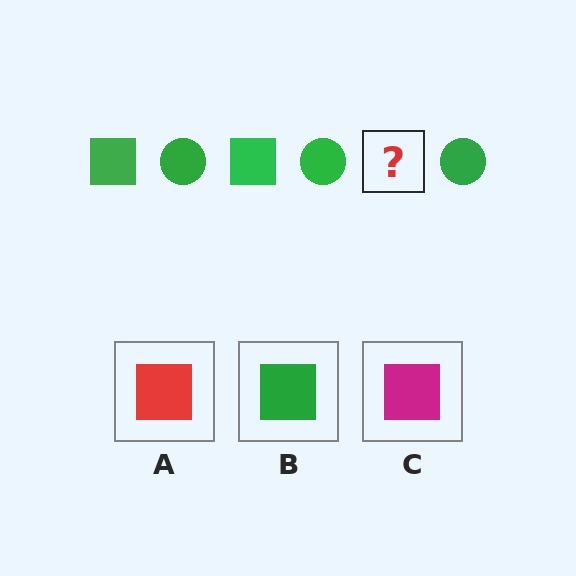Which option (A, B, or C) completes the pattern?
B.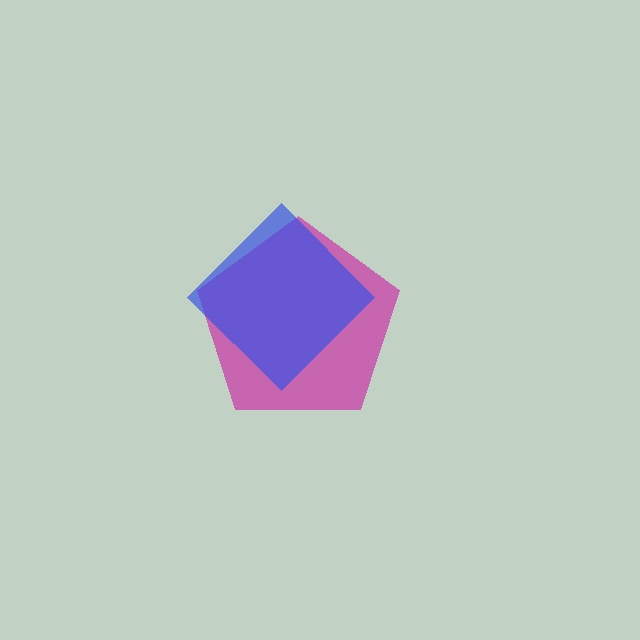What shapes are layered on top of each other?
The layered shapes are: a magenta pentagon, a blue diamond.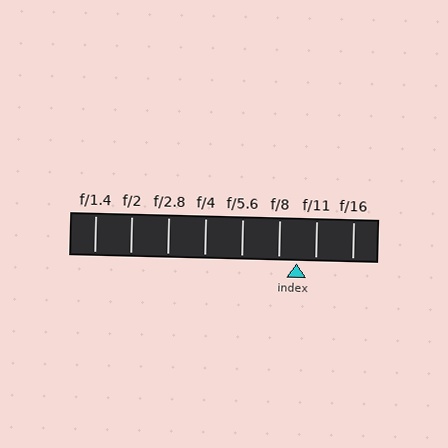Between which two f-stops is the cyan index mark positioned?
The index mark is between f/8 and f/11.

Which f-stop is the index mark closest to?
The index mark is closest to f/8.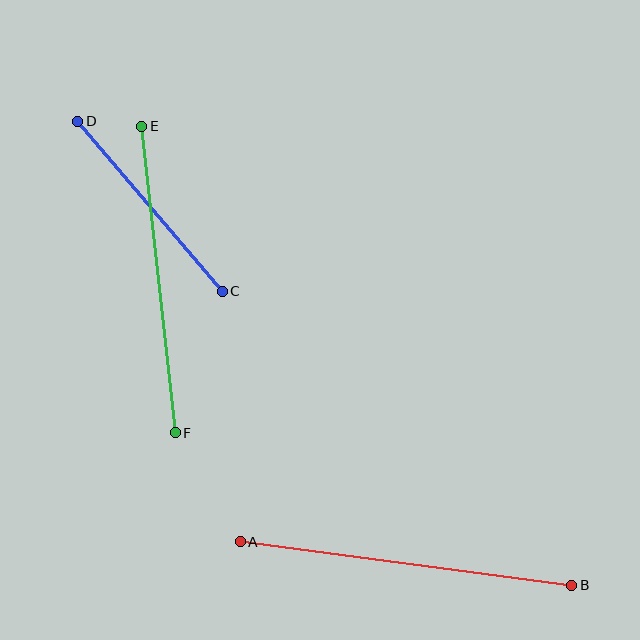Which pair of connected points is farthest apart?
Points A and B are farthest apart.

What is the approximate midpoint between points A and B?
The midpoint is at approximately (406, 564) pixels.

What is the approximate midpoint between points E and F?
The midpoint is at approximately (158, 279) pixels.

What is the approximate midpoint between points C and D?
The midpoint is at approximately (150, 206) pixels.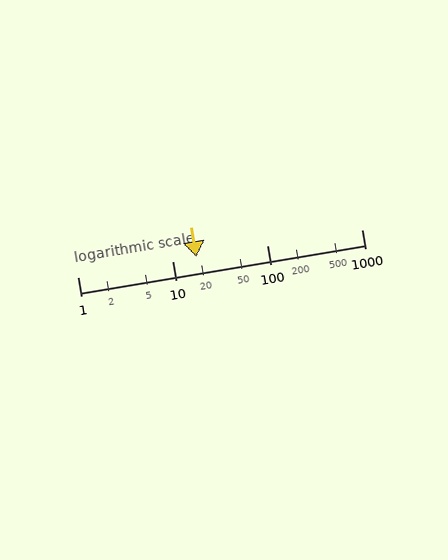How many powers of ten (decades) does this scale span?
The scale spans 3 decades, from 1 to 1000.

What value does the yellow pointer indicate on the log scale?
The pointer indicates approximately 18.